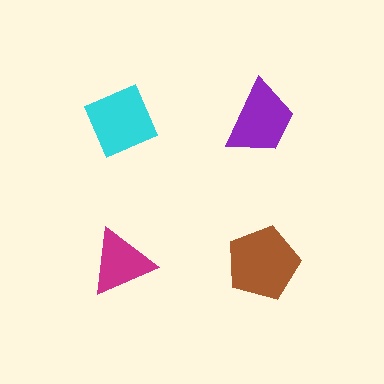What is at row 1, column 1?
A cyan diamond.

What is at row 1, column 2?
A purple trapezoid.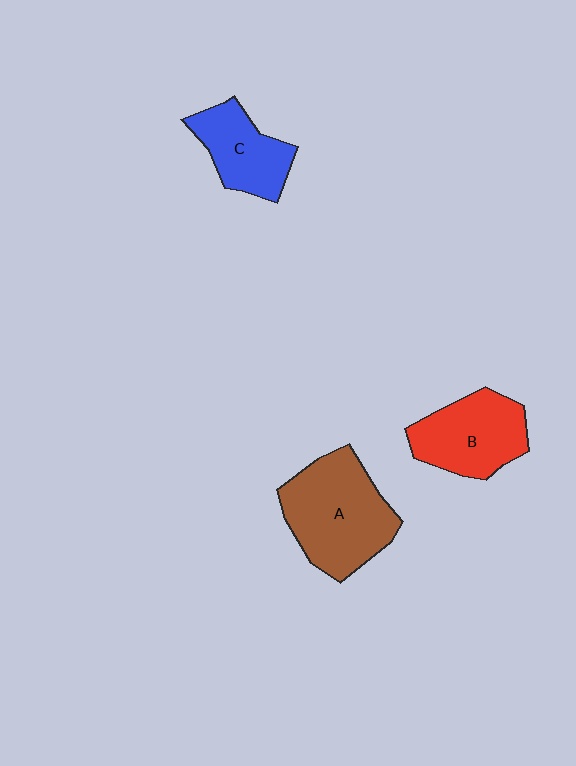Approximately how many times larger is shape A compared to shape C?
Approximately 1.6 times.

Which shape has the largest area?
Shape A (brown).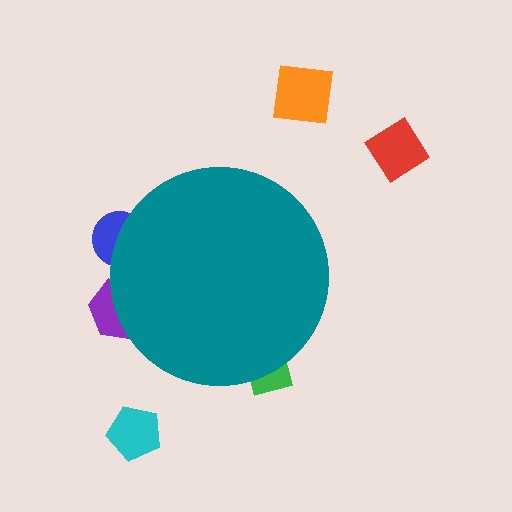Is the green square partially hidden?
Yes, the green square is partially hidden behind the teal circle.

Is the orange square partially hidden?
No, the orange square is fully visible.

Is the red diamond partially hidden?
No, the red diamond is fully visible.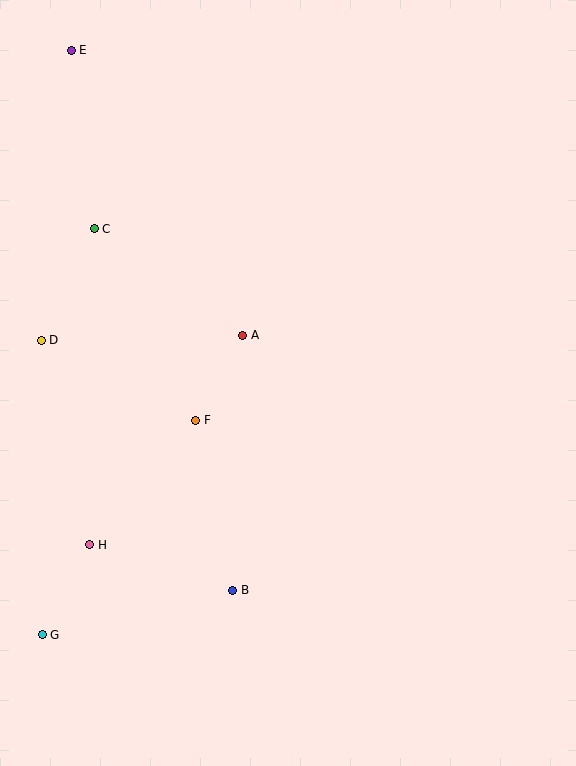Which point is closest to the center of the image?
Point A at (243, 335) is closest to the center.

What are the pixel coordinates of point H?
Point H is at (90, 545).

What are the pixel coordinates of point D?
Point D is at (41, 340).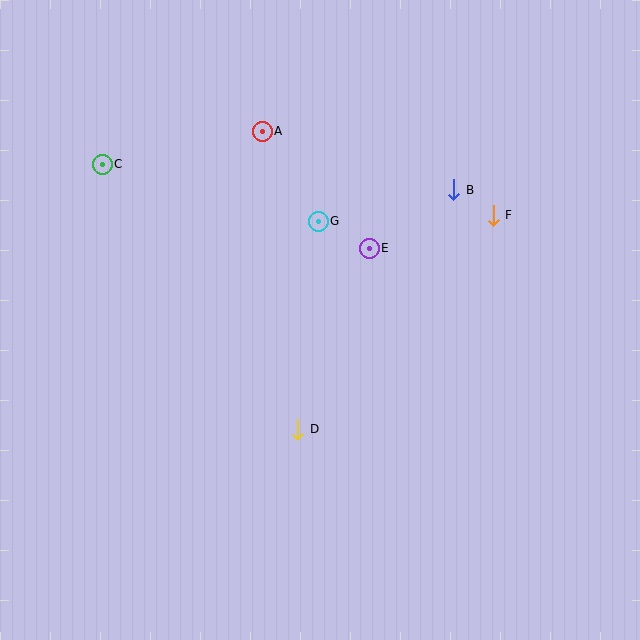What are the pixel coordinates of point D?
Point D is at (298, 429).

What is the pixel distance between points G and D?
The distance between G and D is 209 pixels.